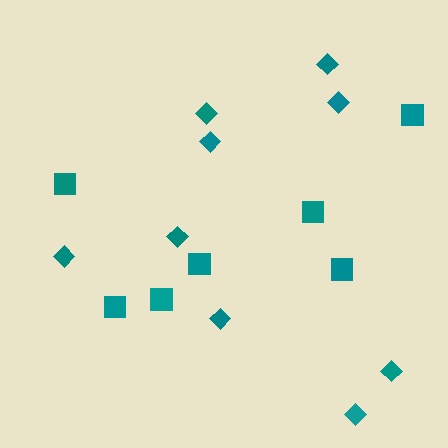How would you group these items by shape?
There are 2 groups: one group of diamonds (9) and one group of squares (7).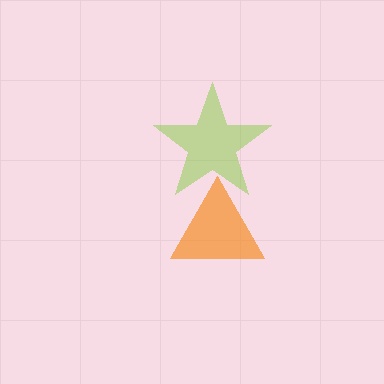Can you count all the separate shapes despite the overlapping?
Yes, there are 2 separate shapes.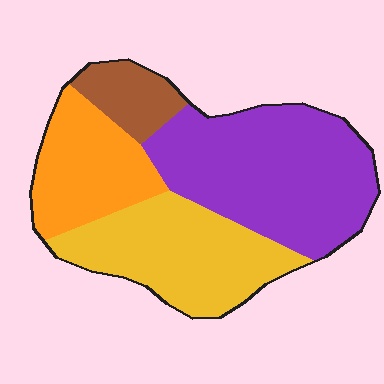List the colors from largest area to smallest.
From largest to smallest: purple, yellow, orange, brown.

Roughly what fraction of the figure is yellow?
Yellow takes up between a sixth and a third of the figure.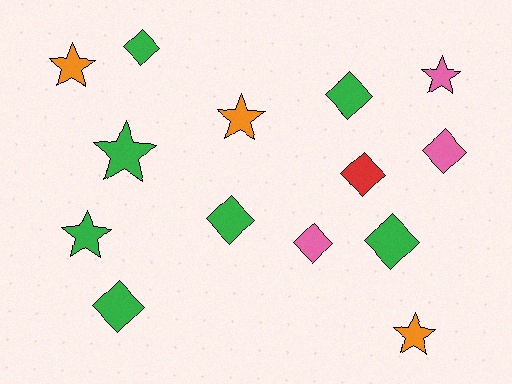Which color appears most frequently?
Green, with 7 objects.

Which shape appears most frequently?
Diamond, with 8 objects.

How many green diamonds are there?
There are 5 green diamonds.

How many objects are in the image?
There are 14 objects.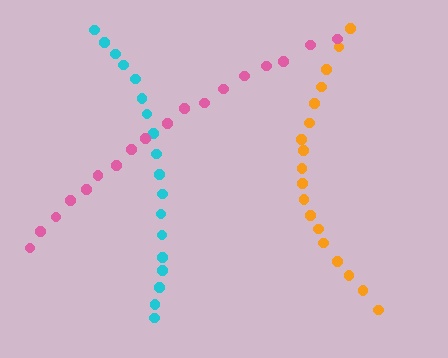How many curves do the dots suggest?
There are 3 distinct paths.